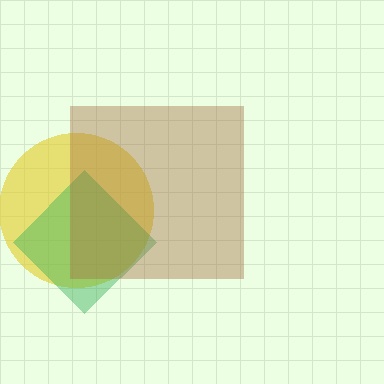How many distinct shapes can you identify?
There are 3 distinct shapes: a yellow circle, a green diamond, a brown square.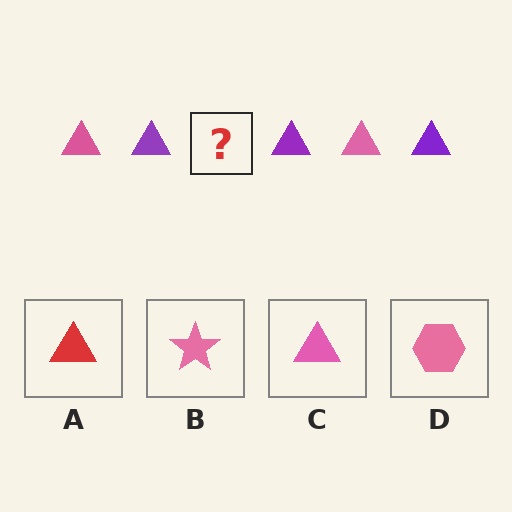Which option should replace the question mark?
Option C.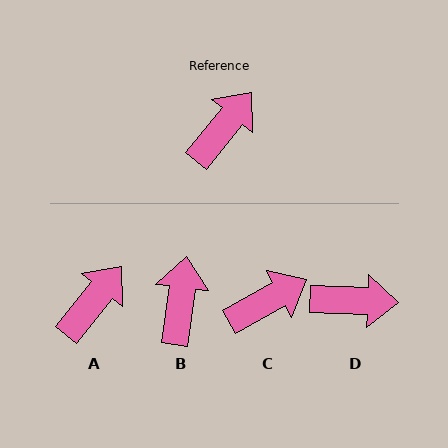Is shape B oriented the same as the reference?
No, it is off by about 32 degrees.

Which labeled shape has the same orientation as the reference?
A.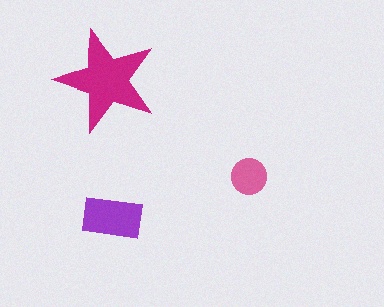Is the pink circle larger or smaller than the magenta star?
Smaller.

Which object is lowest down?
The purple rectangle is bottommost.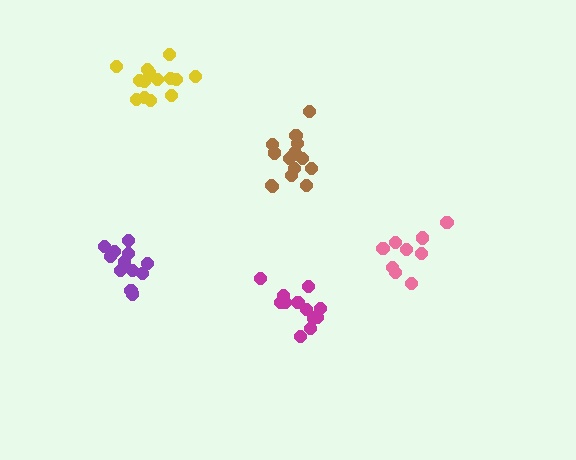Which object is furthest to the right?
The pink cluster is rightmost.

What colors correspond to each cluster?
The clusters are colored: pink, purple, magenta, brown, yellow.